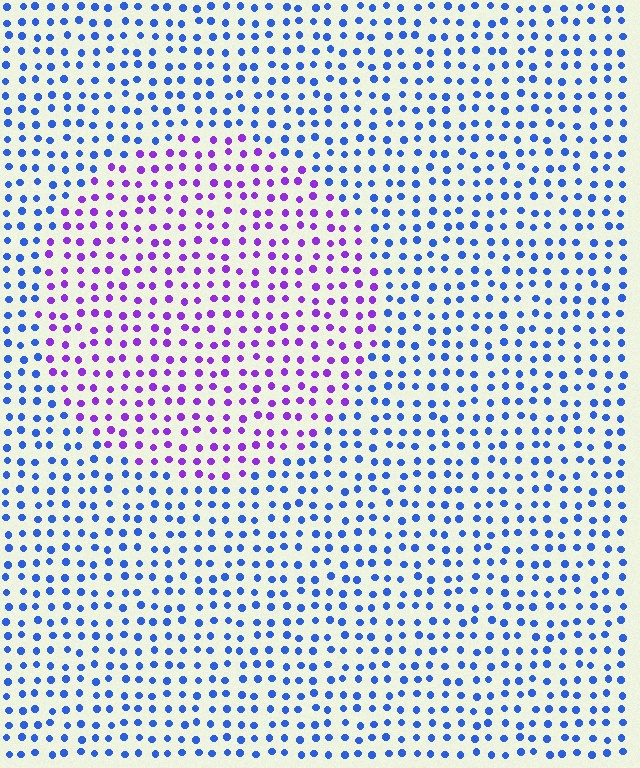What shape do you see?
I see a circle.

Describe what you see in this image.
The image is filled with small blue elements in a uniform arrangement. A circle-shaped region is visible where the elements are tinted to a slightly different hue, forming a subtle color boundary.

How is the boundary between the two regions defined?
The boundary is defined purely by a slight shift in hue (about 53 degrees). Spacing, size, and orientation are identical on both sides.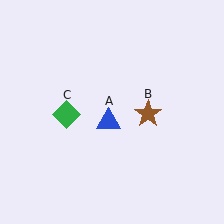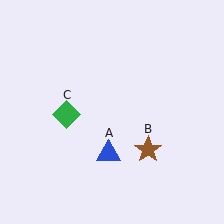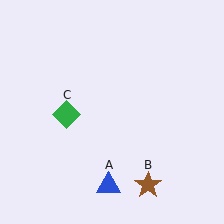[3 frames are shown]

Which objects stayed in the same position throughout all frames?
Green diamond (object C) remained stationary.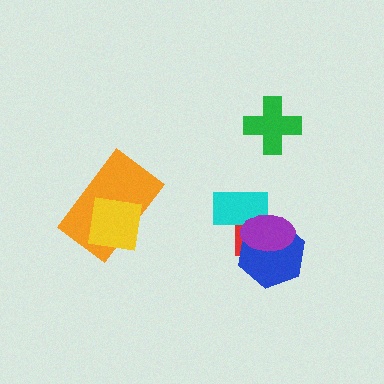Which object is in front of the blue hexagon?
The purple ellipse is in front of the blue hexagon.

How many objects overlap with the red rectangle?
3 objects overlap with the red rectangle.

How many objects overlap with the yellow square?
1 object overlaps with the yellow square.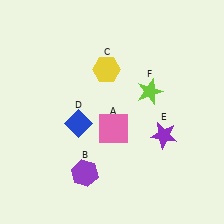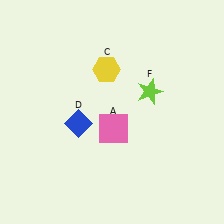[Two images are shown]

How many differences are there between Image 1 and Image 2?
There are 2 differences between the two images.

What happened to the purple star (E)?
The purple star (E) was removed in Image 2. It was in the bottom-right area of Image 1.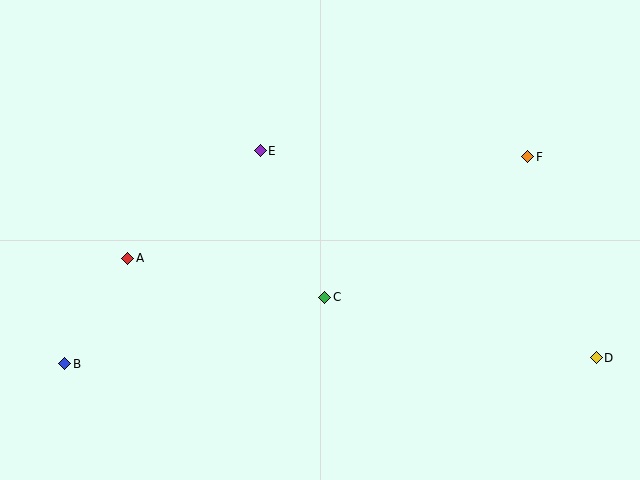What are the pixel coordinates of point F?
Point F is at (528, 157).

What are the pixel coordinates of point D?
Point D is at (596, 358).